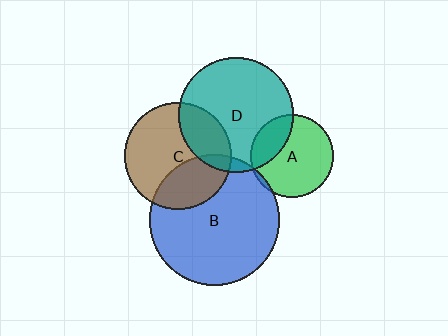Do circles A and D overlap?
Yes.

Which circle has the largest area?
Circle B (blue).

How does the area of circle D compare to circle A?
Approximately 1.9 times.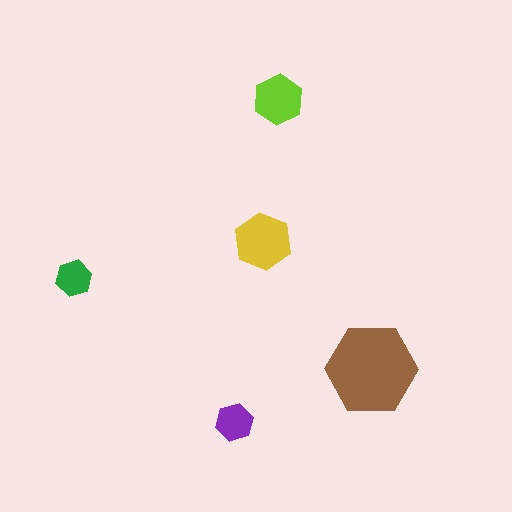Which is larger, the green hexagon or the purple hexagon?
The purple one.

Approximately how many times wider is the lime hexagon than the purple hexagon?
About 1.5 times wider.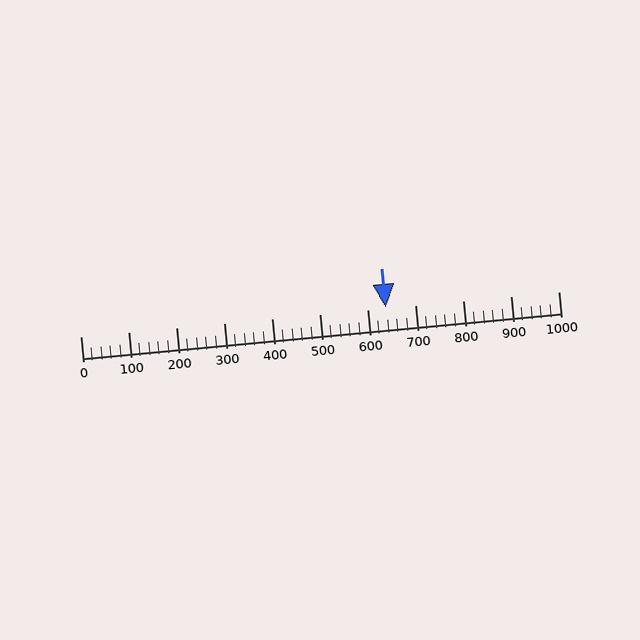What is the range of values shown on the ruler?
The ruler shows values from 0 to 1000.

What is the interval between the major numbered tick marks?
The major tick marks are spaced 100 units apart.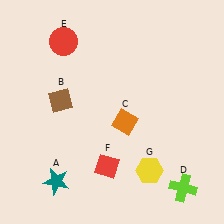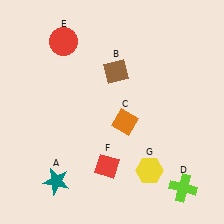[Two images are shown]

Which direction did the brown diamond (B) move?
The brown diamond (B) moved right.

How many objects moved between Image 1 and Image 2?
1 object moved between the two images.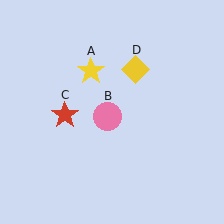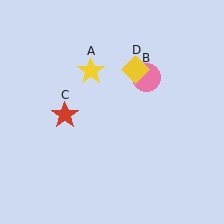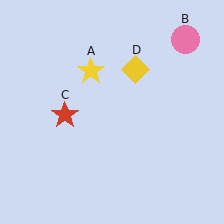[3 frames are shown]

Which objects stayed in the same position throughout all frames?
Yellow star (object A) and red star (object C) and yellow diamond (object D) remained stationary.